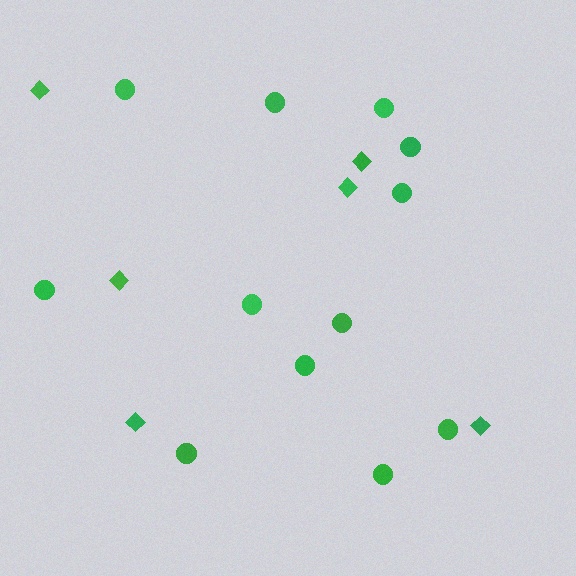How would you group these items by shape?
There are 2 groups: one group of circles (12) and one group of diamonds (6).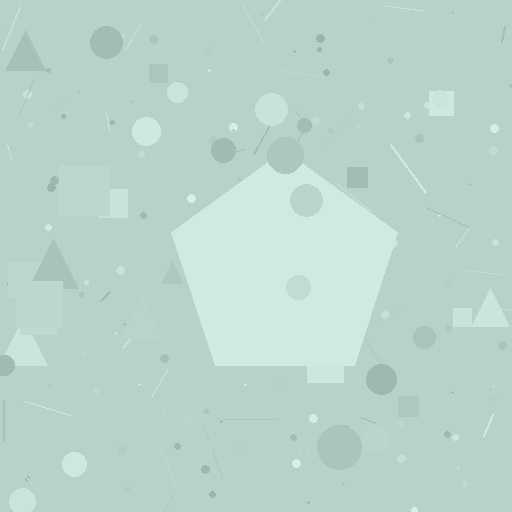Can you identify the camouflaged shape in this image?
The camouflaged shape is a pentagon.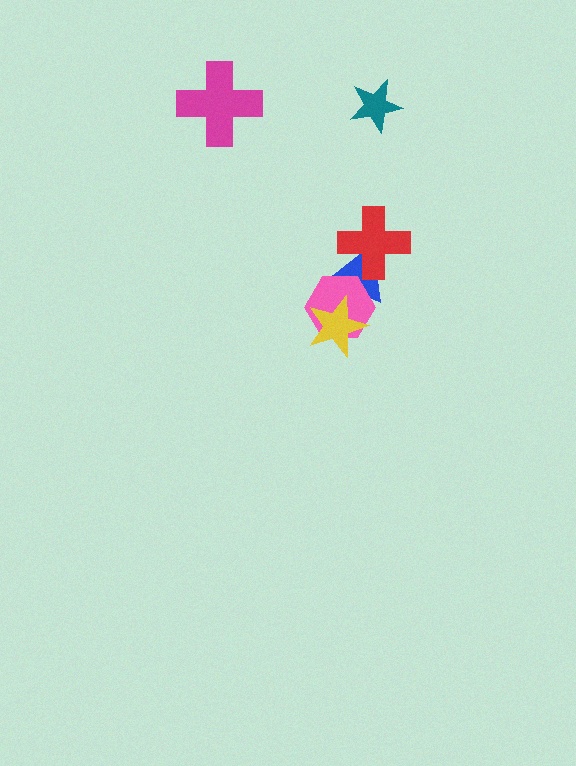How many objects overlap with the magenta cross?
0 objects overlap with the magenta cross.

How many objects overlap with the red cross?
1 object overlaps with the red cross.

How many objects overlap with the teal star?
0 objects overlap with the teal star.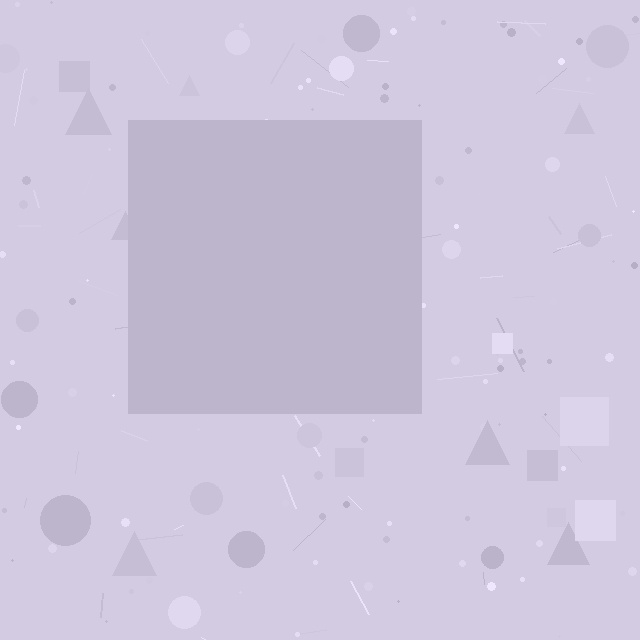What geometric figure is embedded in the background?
A square is embedded in the background.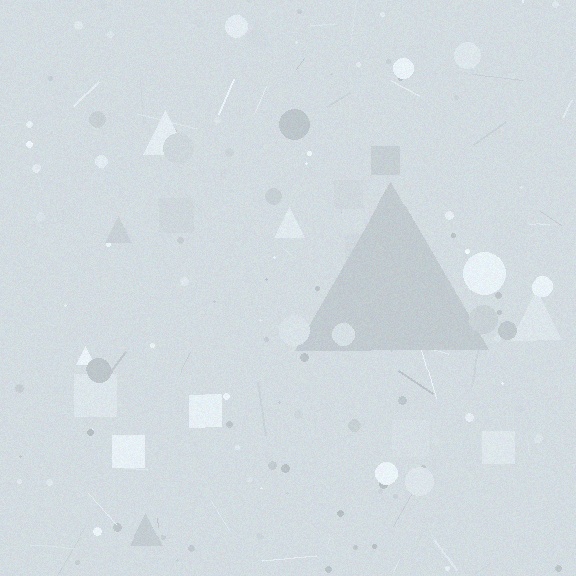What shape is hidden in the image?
A triangle is hidden in the image.